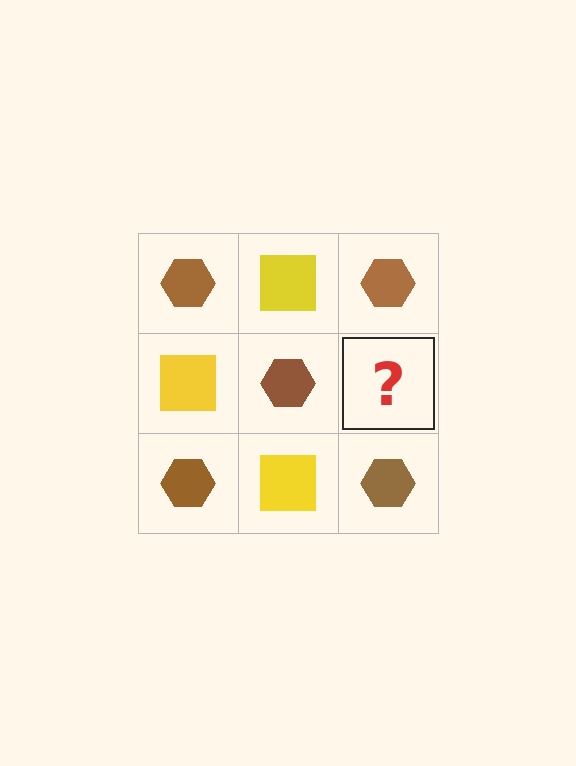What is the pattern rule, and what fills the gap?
The rule is that it alternates brown hexagon and yellow square in a checkerboard pattern. The gap should be filled with a yellow square.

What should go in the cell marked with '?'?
The missing cell should contain a yellow square.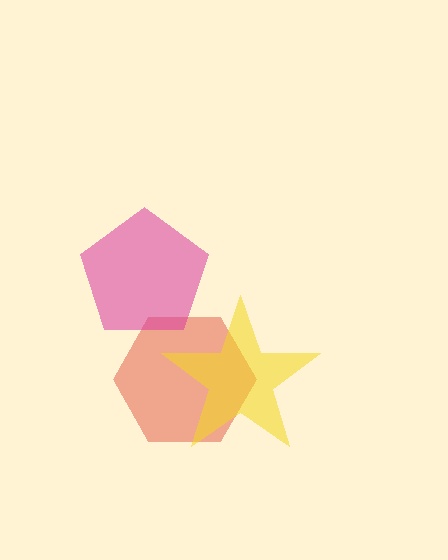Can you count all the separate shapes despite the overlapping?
Yes, there are 3 separate shapes.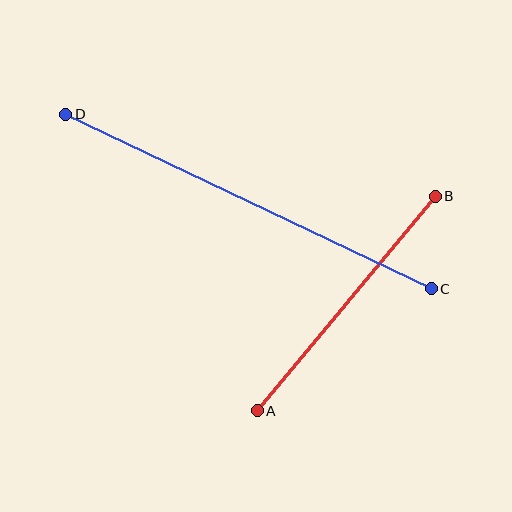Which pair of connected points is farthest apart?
Points C and D are farthest apart.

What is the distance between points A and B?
The distance is approximately 279 pixels.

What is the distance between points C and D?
The distance is approximately 405 pixels.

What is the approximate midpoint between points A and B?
The midpoint is at approximately (346, 304) pixels.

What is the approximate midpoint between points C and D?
The midpoint is at approximately (249, 201) pixels.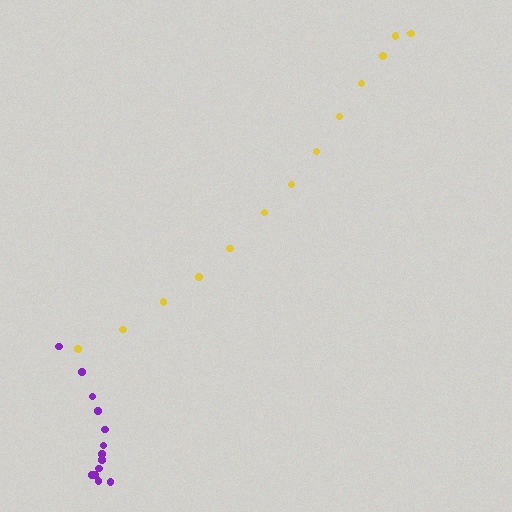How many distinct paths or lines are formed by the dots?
There are 2 distinct paths.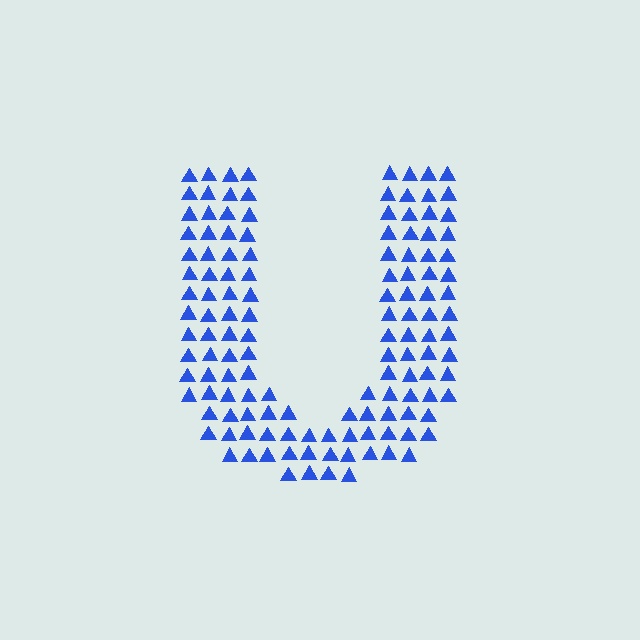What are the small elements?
The small elements are triangles.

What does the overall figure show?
The overall figure shows the letter U.